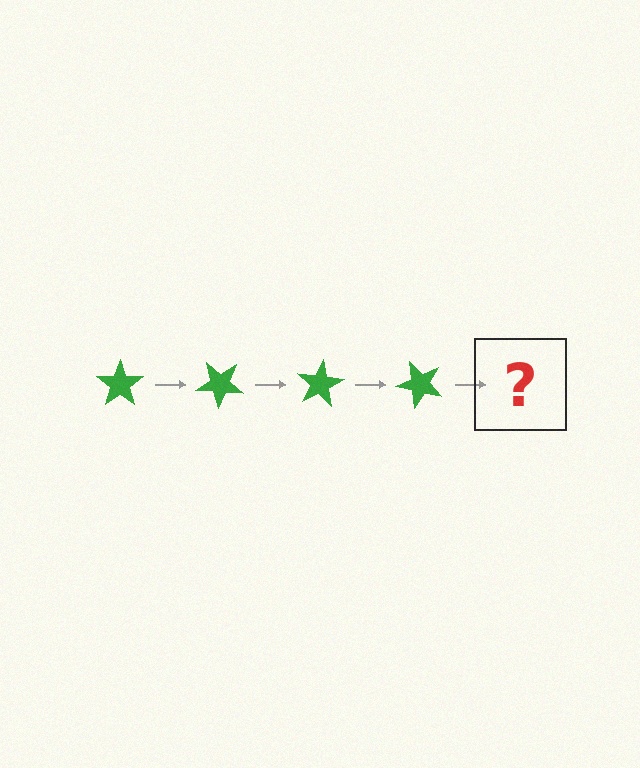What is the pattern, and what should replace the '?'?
The pattern is that the star rotates 40 degrees each step. The '?' should be a green star rotated 160 degrees.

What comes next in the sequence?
The next element should be a green star rotated 160 degrees.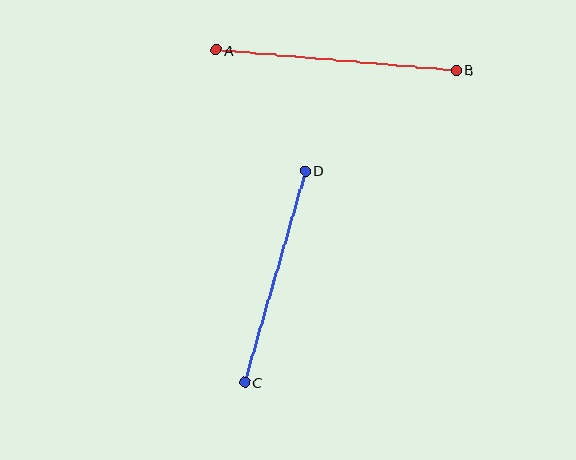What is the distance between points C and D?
The distance is approximately 220 pixels.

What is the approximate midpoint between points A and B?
The midpoint is at approximately (336, 60) pixels.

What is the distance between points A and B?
The distance is approximately 241 pixels.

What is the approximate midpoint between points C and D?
The midpoint is at approximately (275, 276) pixels.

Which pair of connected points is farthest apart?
Points A and B are farthest apart.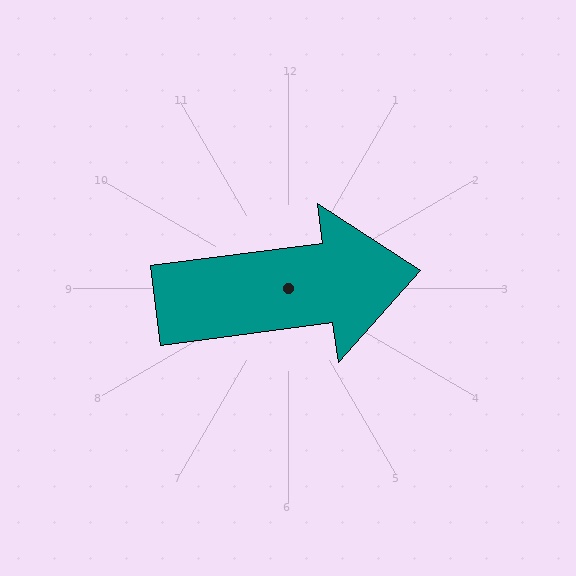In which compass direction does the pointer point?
East.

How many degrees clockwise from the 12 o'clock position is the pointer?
Approximately 82 degrees.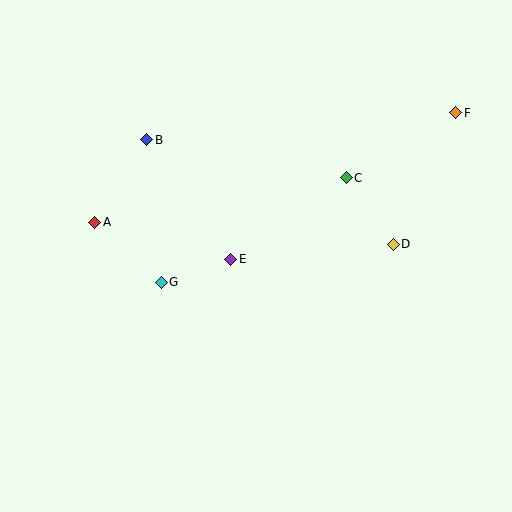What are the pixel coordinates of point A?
Point A is at (95, 222).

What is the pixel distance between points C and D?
The distance between C and D is 82 pixels.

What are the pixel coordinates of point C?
Point C is at (346, 178).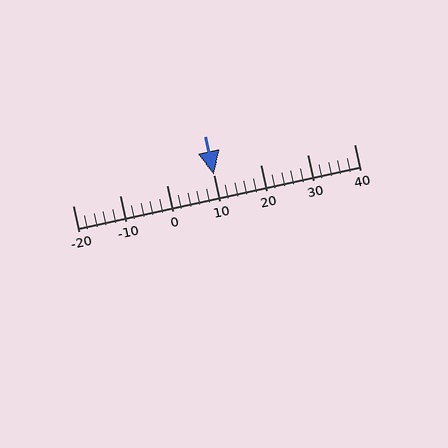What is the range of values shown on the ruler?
The ruler shows values from -20 to 40.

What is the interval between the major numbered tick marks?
The major tick marks are spaced 10 units apart.